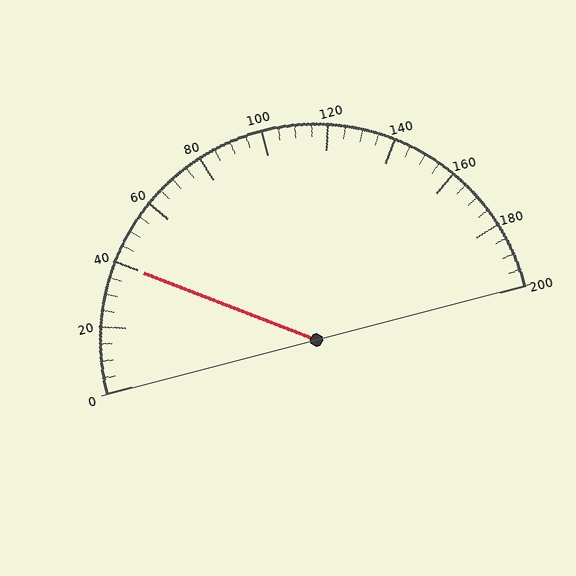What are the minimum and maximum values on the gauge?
The gauge ranges from 0 to 200.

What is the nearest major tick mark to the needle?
The nearest major tick mark is 40.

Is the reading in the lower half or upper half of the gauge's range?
The reading is in the lower half of the range (0 to 200).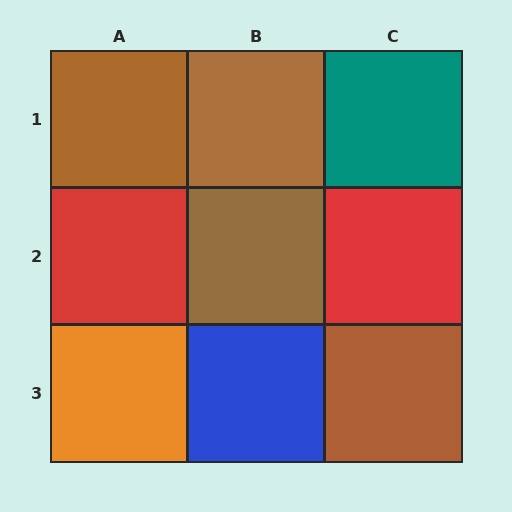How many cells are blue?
1 cell is blue.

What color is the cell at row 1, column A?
Brown.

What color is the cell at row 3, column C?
Brown.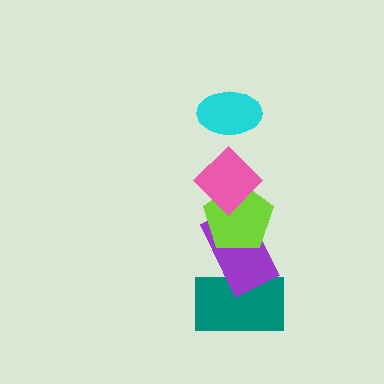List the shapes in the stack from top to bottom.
From top to bottom: the cyan ellipse, the pink diamond, the lime pentagon, the purple rectangle, the teal rectangle.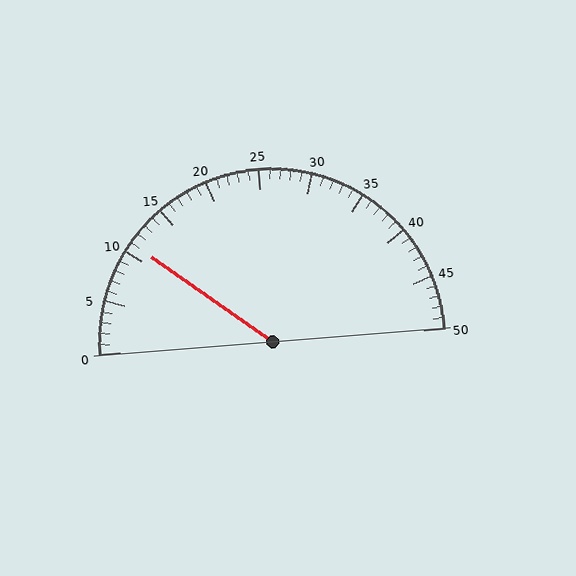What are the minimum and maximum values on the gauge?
The gauge ranges from 0 to 50.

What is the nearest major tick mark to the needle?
The nearest major tick mark is 10.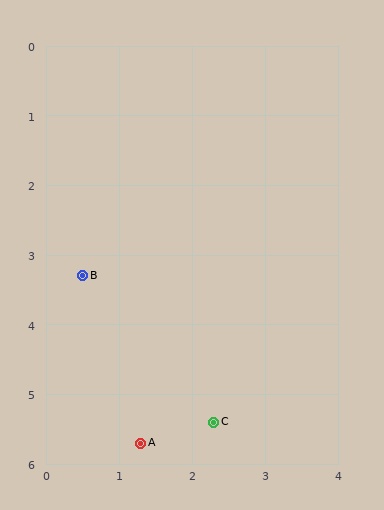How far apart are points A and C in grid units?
Points A and C are about 1.0 grid units apart.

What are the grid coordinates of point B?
Point B is at approximately (0.5, 3.3).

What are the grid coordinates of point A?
Point A is at approximately (1.3, 5.7).